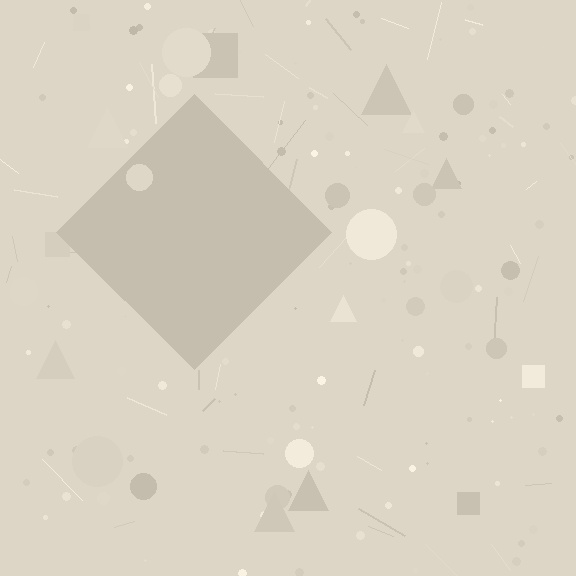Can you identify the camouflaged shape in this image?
The camouflaged shape is a diamond.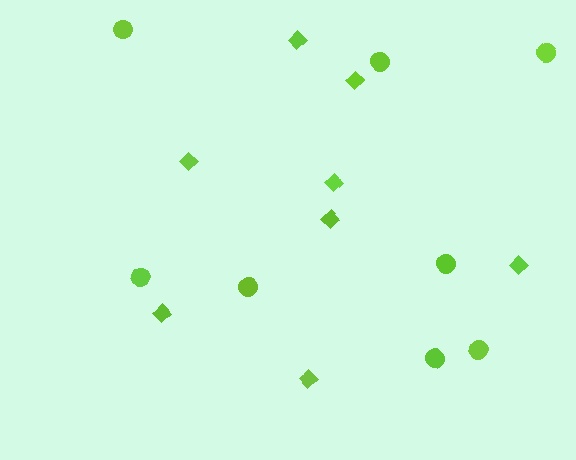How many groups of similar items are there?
There are 2 groups: one group of circles (8) and one group of diamonds (8).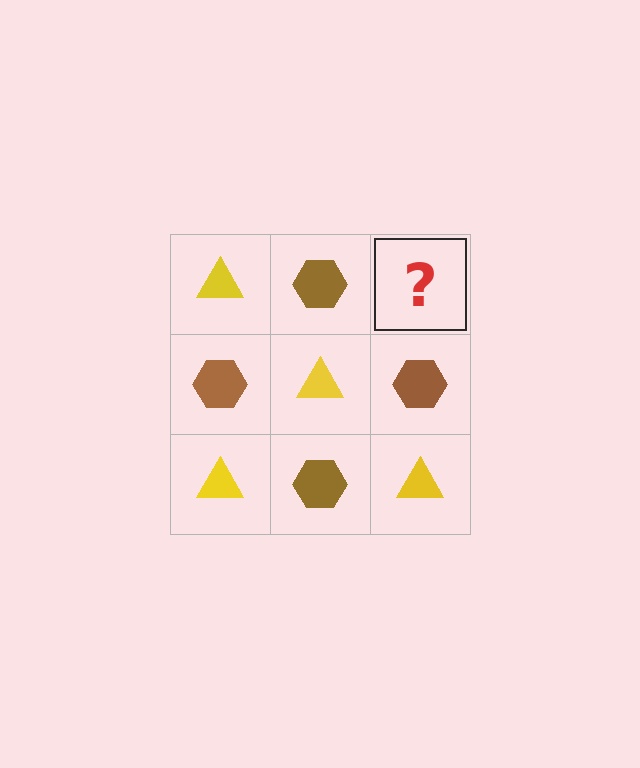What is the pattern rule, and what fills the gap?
The rule is that it alternates yellow triangle and brown hexagon in a checkerboard pattern. The gap should be filled with a yellow triangle.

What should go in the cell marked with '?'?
The missing cell should contain a yellow triangle.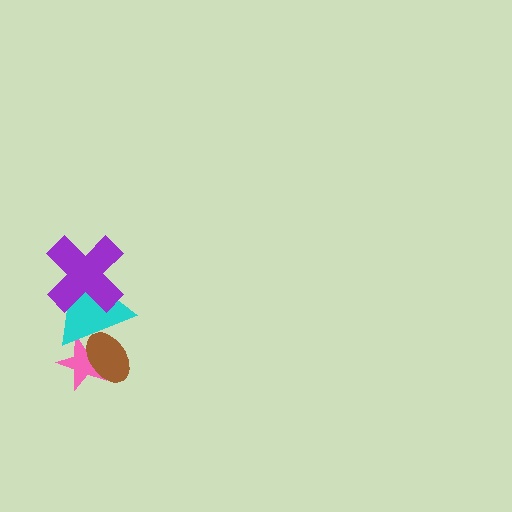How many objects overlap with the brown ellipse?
2 objects overlap with the brown ellipse.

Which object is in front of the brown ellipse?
The cyan triangle is in front of the brown ellipse.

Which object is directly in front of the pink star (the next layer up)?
The brown ellipse is directly in front of the pink star.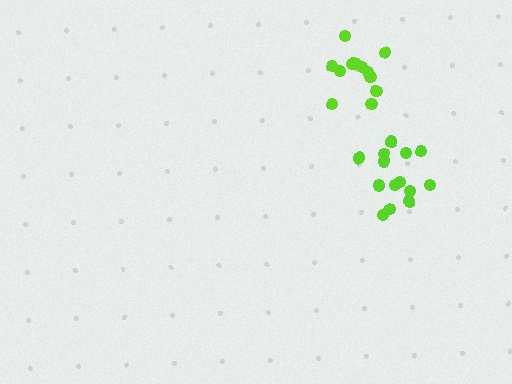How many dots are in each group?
Group 1: 14 dots, Group 2: 13 dots (27 total).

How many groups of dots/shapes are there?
There are 2 groups.